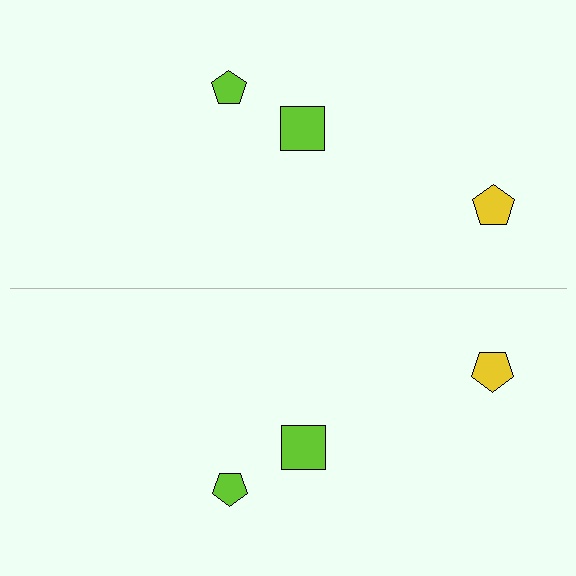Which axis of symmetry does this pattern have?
The pattern has a horizontal axis of symmetry running through the center of the image.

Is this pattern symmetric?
Yes, this pattern has bilateral (reflection) symmetry.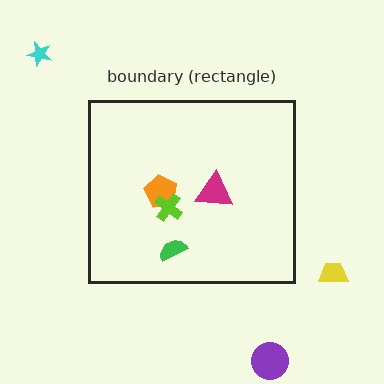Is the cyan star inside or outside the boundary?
Outside.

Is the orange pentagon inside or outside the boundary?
Inside.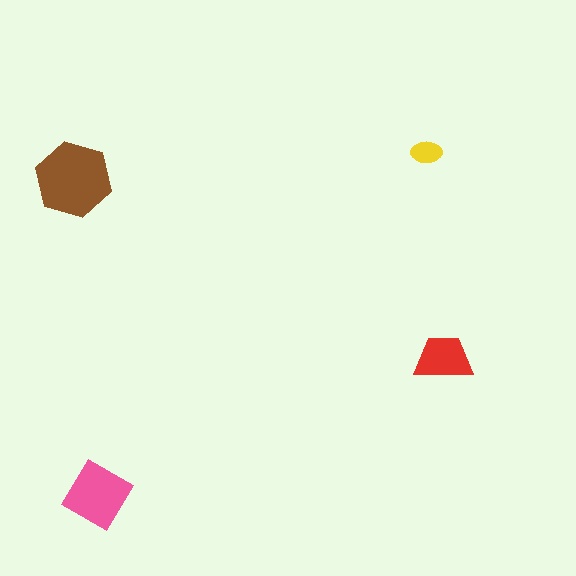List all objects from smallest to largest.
The yellow ellipse, the red trapezoid, the pink diamond, the brown hexagon.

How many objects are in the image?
There are 4 objects in the image.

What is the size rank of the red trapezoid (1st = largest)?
3rd.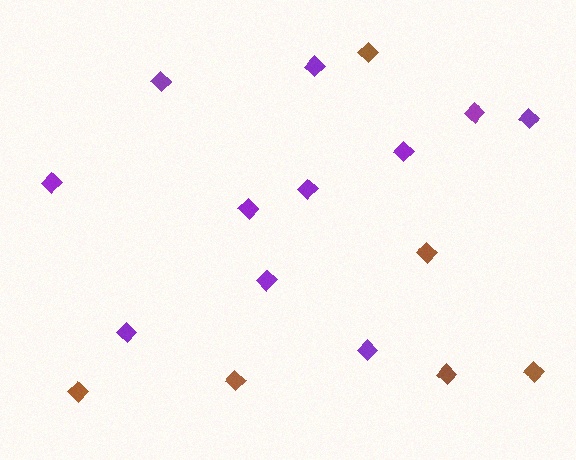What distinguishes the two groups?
There are 2 groups: one group of brown diamonds (6) and one group of purple diamonds (11).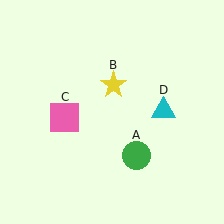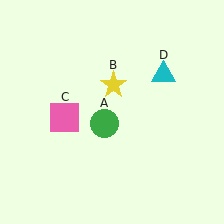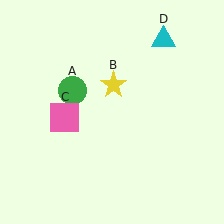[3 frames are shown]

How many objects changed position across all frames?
2 objects changed position: green circle (object A), cyan triangle (object D).